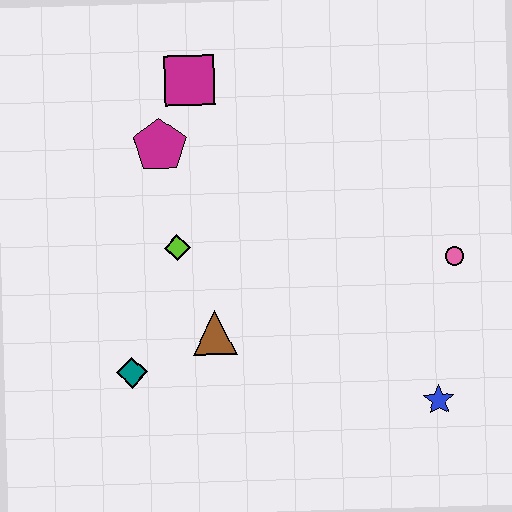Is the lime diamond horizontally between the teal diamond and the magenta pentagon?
No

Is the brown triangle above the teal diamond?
Yes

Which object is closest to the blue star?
The pink circle is closest to the blue star.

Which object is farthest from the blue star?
The magenta square is farthest from the blue star.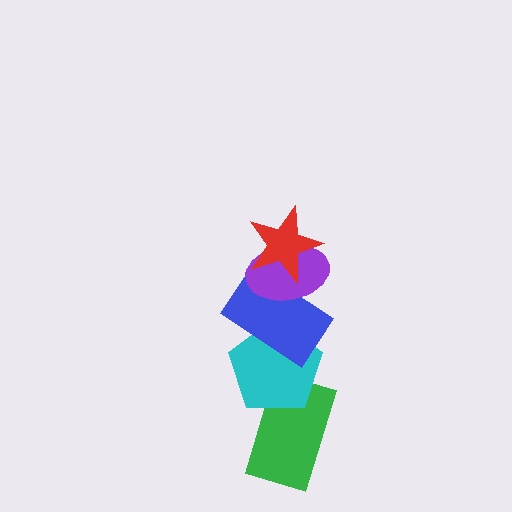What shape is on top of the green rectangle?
The cyan pentagon is on top of the green rectangle.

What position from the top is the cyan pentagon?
The cyan pentagon is 4th from the top.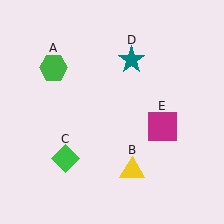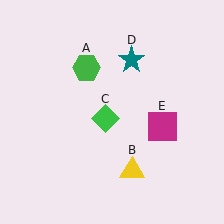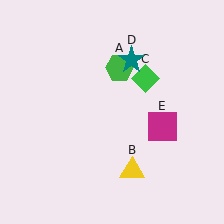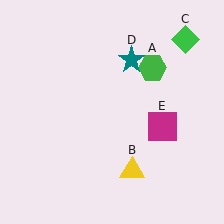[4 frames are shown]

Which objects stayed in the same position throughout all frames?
Yellow triangle (object B) and teal star (object D) and magenta square (object E) remained stationary.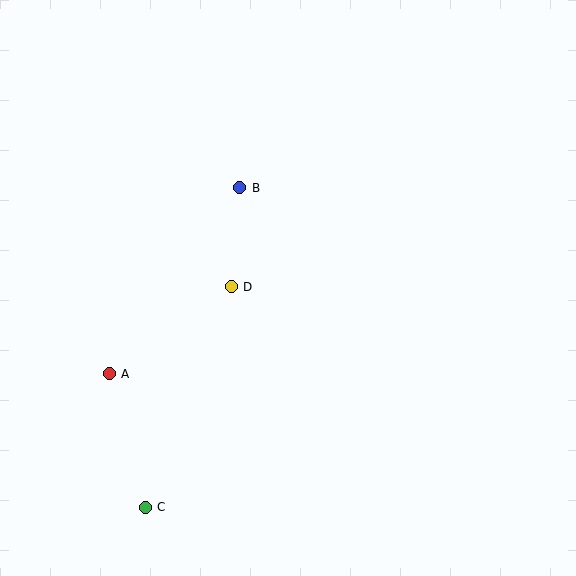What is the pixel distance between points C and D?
The distance between C and D is 237 pixels.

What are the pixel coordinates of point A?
Point A is at (109, 374).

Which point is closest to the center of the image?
Point D at (231, 287) is closest to the center.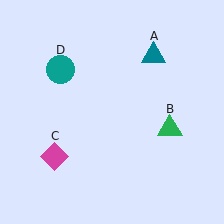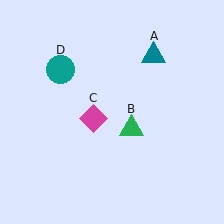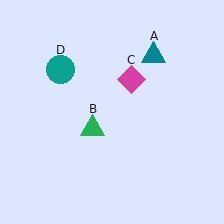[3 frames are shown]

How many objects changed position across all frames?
2 objects changed position: green triangle (object B), magenta diamond (object C).